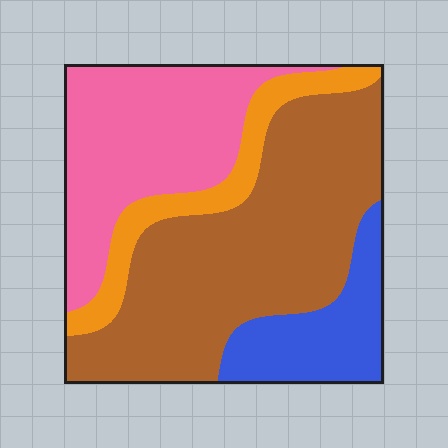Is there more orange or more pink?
Pink.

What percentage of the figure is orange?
Orange covers 11% of the figure.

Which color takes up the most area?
Brown, at roughly 45%.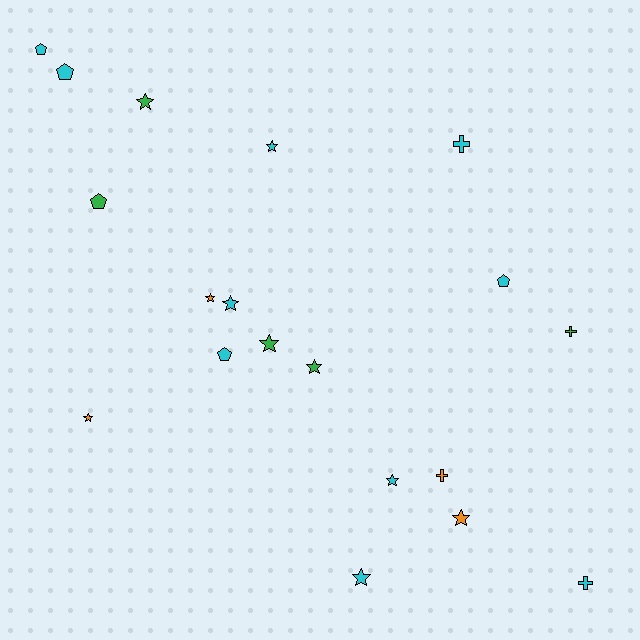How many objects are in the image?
There are 19 objects.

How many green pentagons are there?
There is 1 green pentagon.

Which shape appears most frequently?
Star, with 10 objects.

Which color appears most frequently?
Cyan, with 10 objects.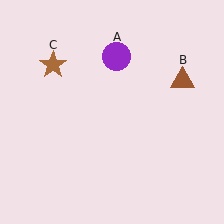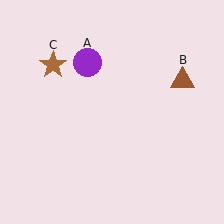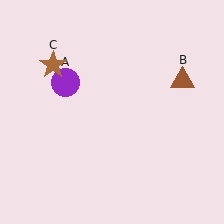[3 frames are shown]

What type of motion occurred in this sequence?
The purple circle (object A) rotated counterclockwise around the center of the scene.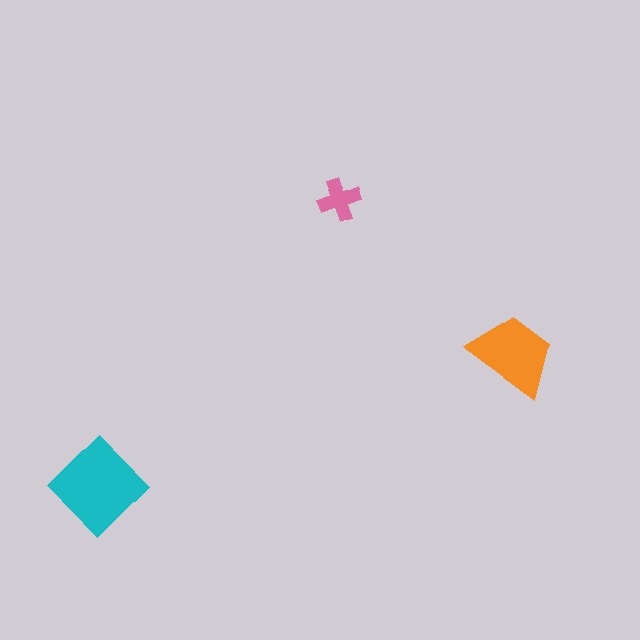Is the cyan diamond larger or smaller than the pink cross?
Larger.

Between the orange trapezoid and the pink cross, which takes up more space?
The orange trapezoid.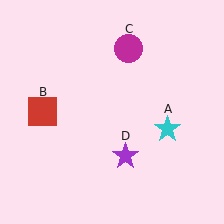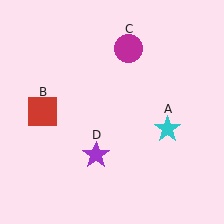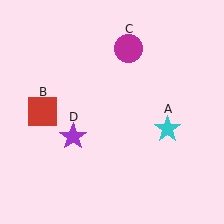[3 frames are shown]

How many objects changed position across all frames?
1 object changed position: purple star (object D).